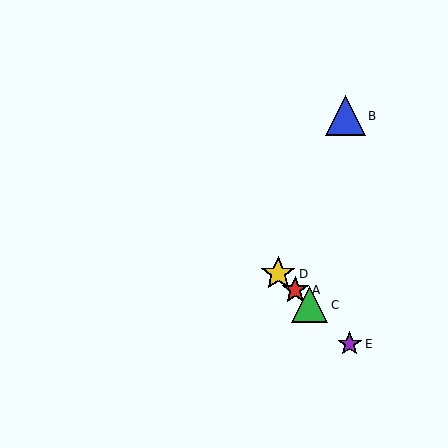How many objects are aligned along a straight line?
4 objects (A, C, D, E) are aligned along a straight line.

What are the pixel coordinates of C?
Object C is at (310, 305).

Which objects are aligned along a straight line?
Objects A, C, D, E are aligned along a straight line.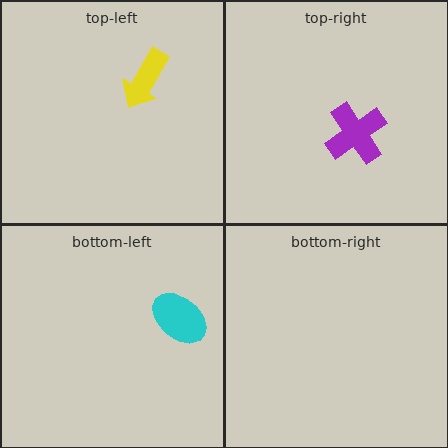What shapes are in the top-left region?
The yellow arrow.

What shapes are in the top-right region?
The purple cross.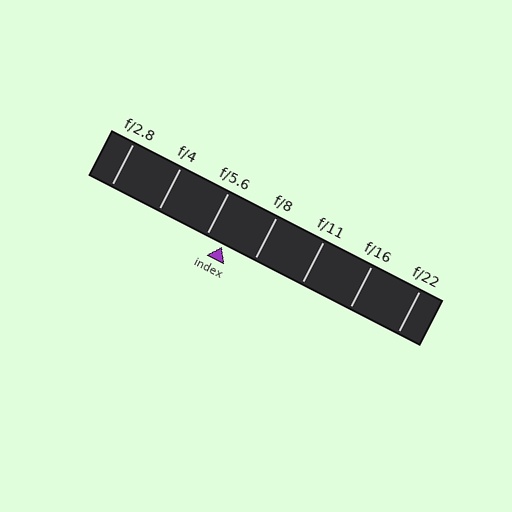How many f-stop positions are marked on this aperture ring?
There are 7 f-stop positions marked.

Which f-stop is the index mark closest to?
The index mark is closest to f/5.6.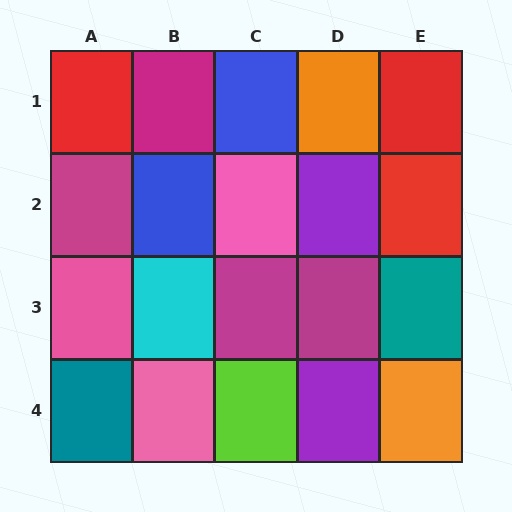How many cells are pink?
3 cells are pink.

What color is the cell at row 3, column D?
Magenta.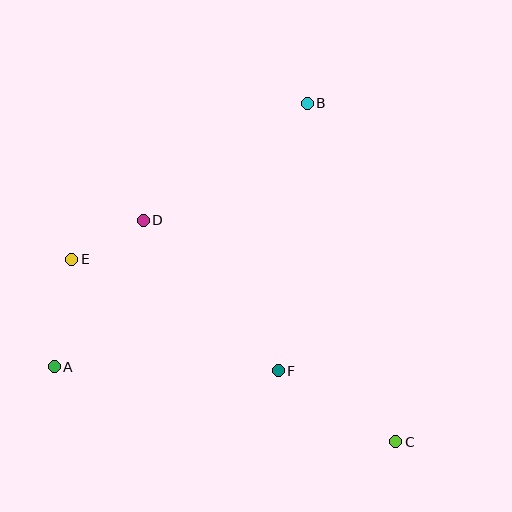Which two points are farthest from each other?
Points C and E are farthest from each other.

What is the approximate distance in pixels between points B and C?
The distance between B and C is approximately 350 pixels.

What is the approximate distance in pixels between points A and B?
The distance between A and B is approximately 366 pixels.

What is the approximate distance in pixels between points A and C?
The distance between A and C is approximately 350 pixels.